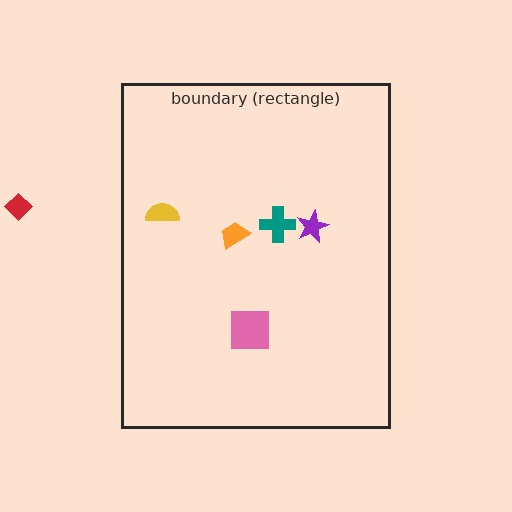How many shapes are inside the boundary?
5 inside, 1 outside.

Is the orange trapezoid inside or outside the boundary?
Inside.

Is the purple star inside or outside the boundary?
Inside.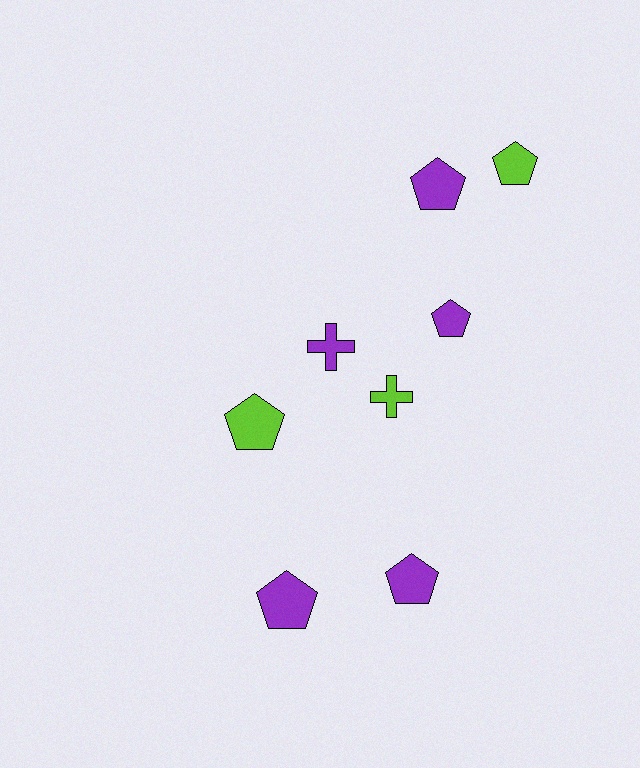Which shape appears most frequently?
Pentagon, with 6 objects.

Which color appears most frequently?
Purple, with 5 objects.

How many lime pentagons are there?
There are 2 lime pentagons.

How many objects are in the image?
There are 8 objects.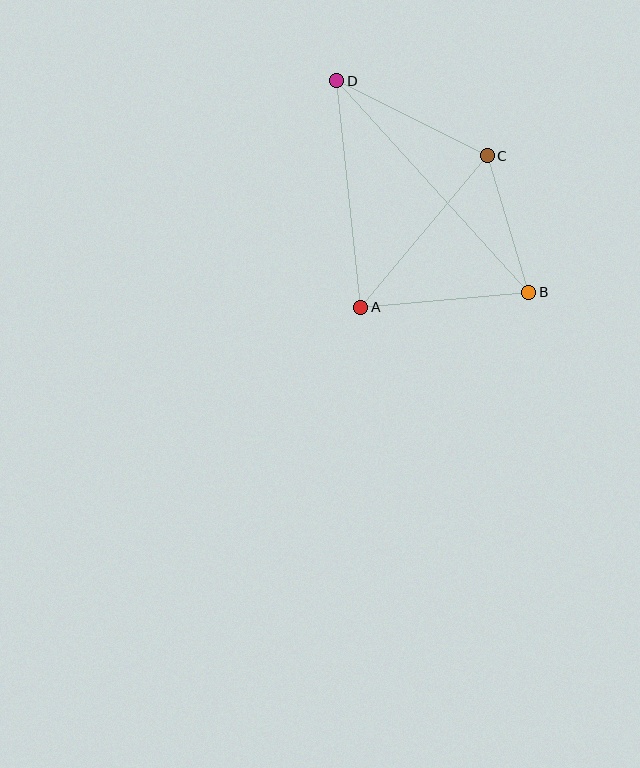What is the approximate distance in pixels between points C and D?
The distance between C and D is approximately 168 pixels.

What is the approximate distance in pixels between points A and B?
The distance between A and B is approximately 169 pixels.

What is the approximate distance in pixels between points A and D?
The distance between A and D is approximately 228 pixels.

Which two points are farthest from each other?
Points B and D are farthest from each other.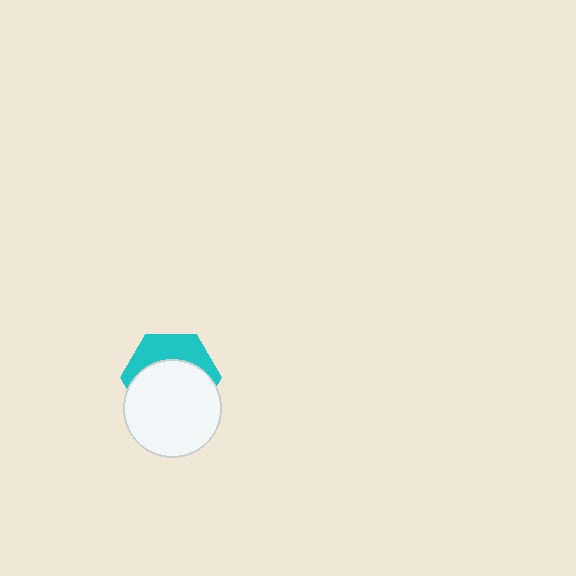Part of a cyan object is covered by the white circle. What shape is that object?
It is a hexagon.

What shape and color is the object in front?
The object in front is a white circle.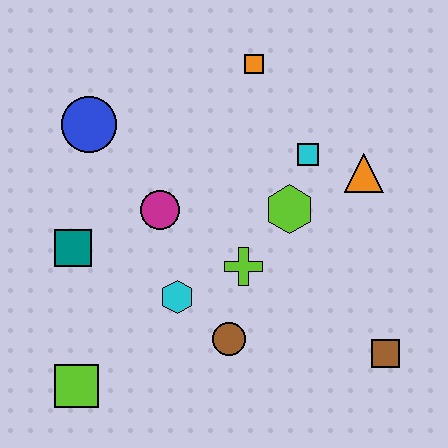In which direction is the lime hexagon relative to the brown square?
The lime hexagon is above the brown square.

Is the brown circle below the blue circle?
Yes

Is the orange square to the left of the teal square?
No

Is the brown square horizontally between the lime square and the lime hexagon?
No